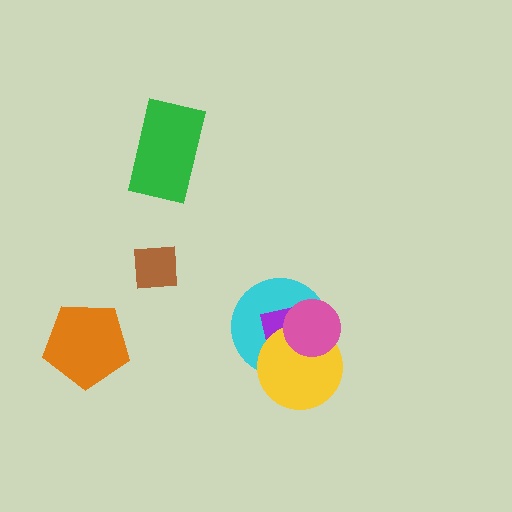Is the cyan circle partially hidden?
Yes, it is partially covered by another shape.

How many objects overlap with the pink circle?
3 objects overlap with the pink circle.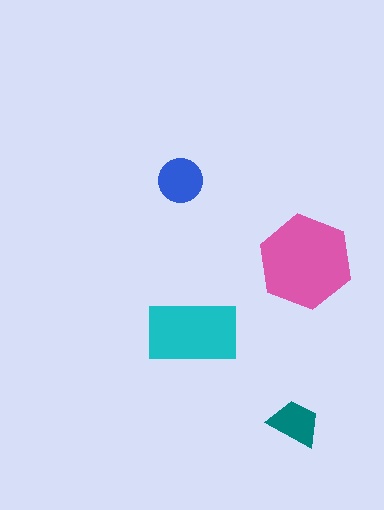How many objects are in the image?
There are 4 objects in the image.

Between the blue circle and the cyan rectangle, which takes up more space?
The cyan rectangle.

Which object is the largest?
The pink hexagon.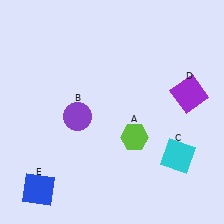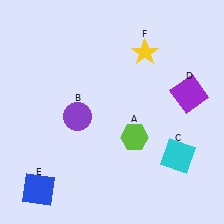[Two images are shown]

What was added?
A yellow star (F) was added in Image 2.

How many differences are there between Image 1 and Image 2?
There is 1 difference between the two images.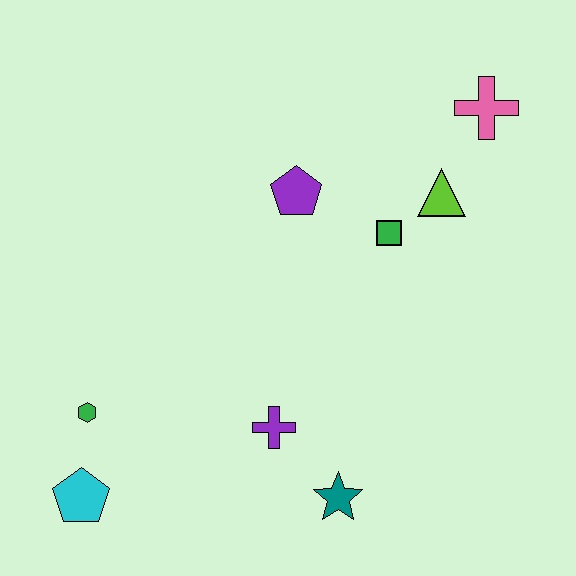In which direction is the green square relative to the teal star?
The green square is above the teal star.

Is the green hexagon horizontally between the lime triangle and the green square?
No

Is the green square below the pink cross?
Yes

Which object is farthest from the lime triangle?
The cyan pentagon is farthest from the lime triangle.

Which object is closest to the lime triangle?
The green square is closest to the lime triangle.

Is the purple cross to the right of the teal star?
No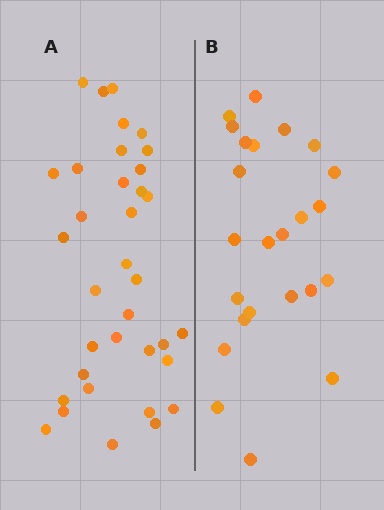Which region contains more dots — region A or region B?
Region A (the left region) has more dots.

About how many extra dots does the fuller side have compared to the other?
Region A has roughly 12 or so more dots than region B.